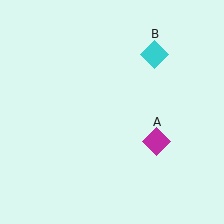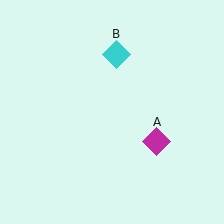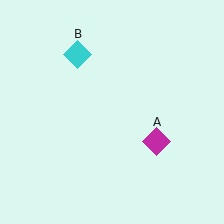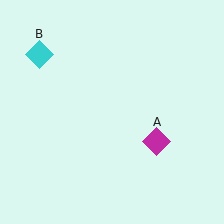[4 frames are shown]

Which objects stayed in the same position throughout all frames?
Magenta diamond (object A) remained stationary.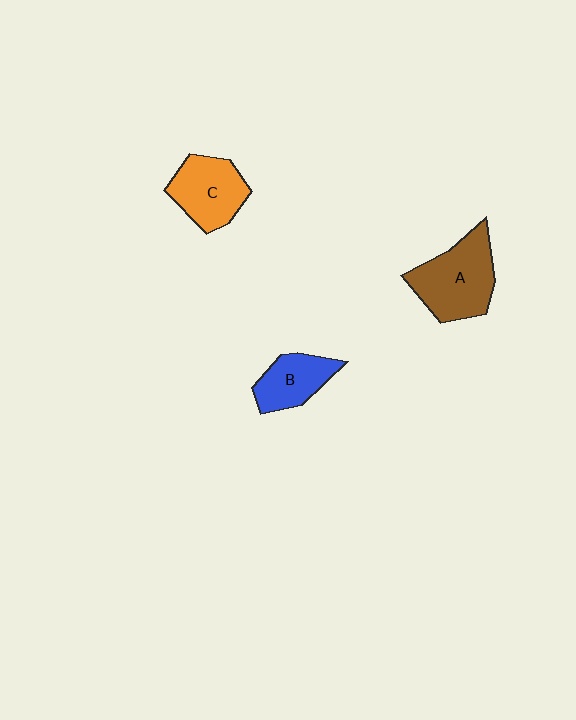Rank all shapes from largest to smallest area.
From largest to smallest: A (brown), C (orange), B (blue).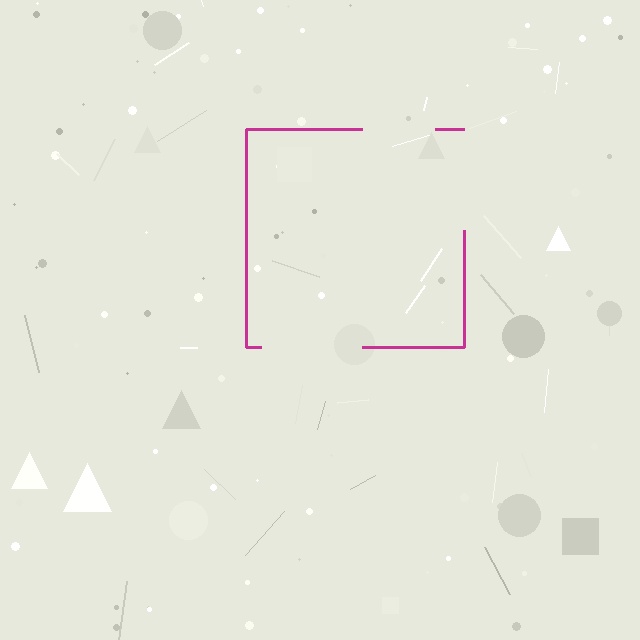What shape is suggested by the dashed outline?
The dashed outline suggests a square.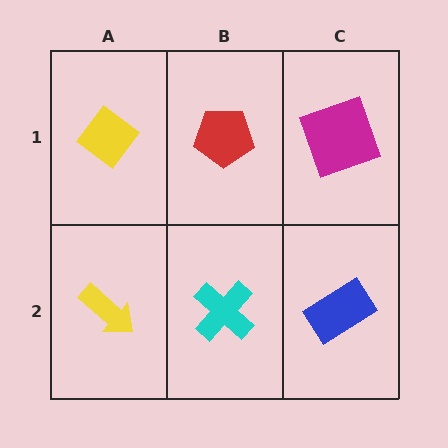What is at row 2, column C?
A blue rectangle.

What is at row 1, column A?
A yellow diamond.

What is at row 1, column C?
A magenta square.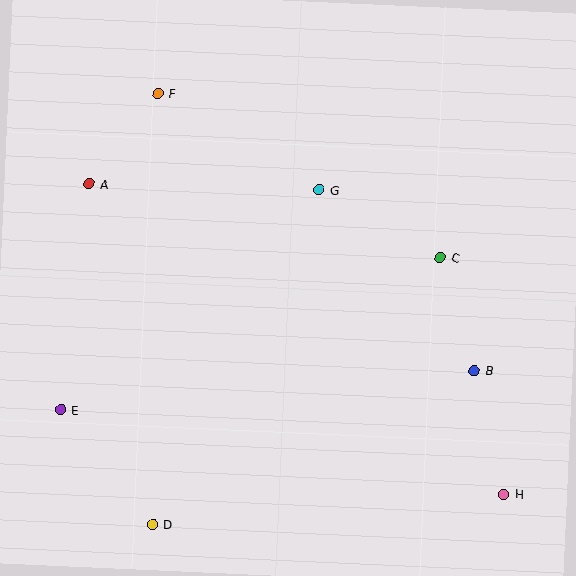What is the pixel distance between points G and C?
The distance between G and C is 139 pixels.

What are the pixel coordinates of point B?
Point B is at (474, 371).